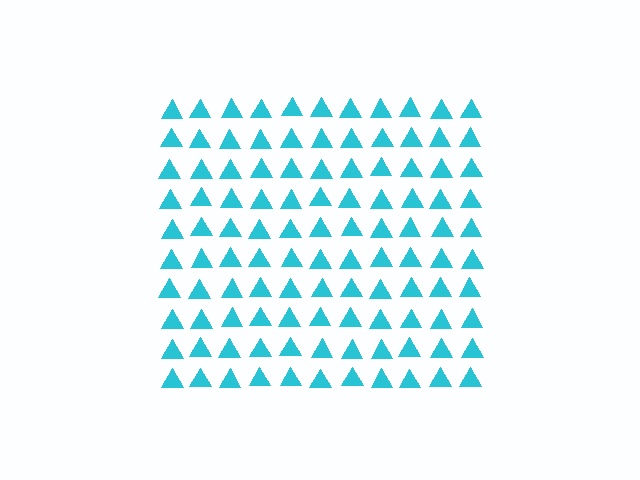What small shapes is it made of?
It is made of small triangles.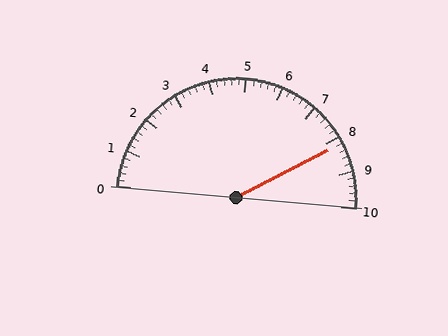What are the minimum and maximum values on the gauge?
The gauge ranges from 0 to 10.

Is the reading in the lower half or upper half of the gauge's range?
The reading is in the upper half of the range (0 to 10).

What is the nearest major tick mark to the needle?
The nearest major tick mark is 8.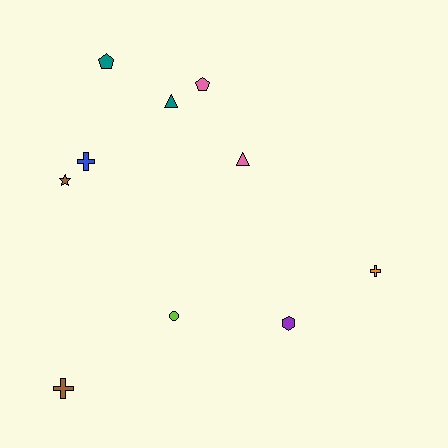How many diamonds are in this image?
There are no diamonds.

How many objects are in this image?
There are 10 objects.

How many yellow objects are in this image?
There are no yellow objects.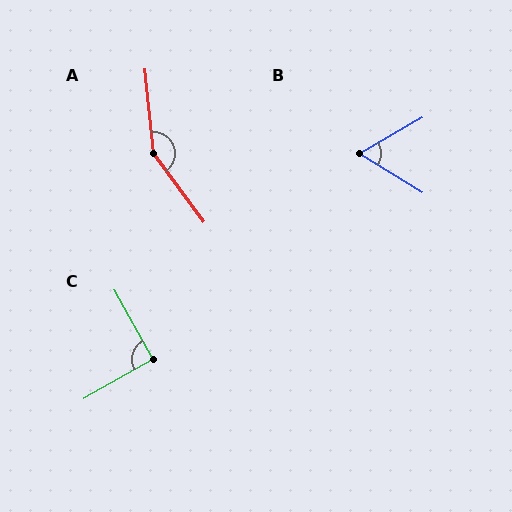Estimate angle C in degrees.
Approximately 91 degrees.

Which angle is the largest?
A, at approximately 150 degrees.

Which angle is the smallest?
B, at approximately 61 degrees.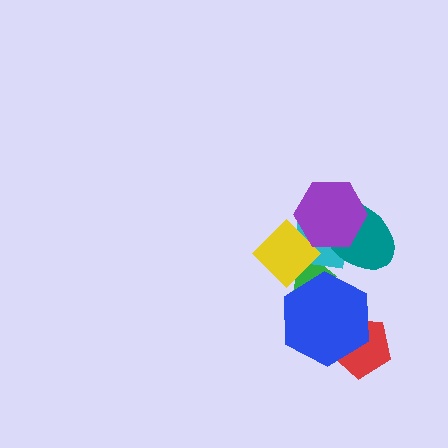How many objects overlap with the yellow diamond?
3 objects overlap with the yellow diamond.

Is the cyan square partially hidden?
Yes, it is partially covered by another shape.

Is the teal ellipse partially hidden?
Yes, it is partially covered by another shape.